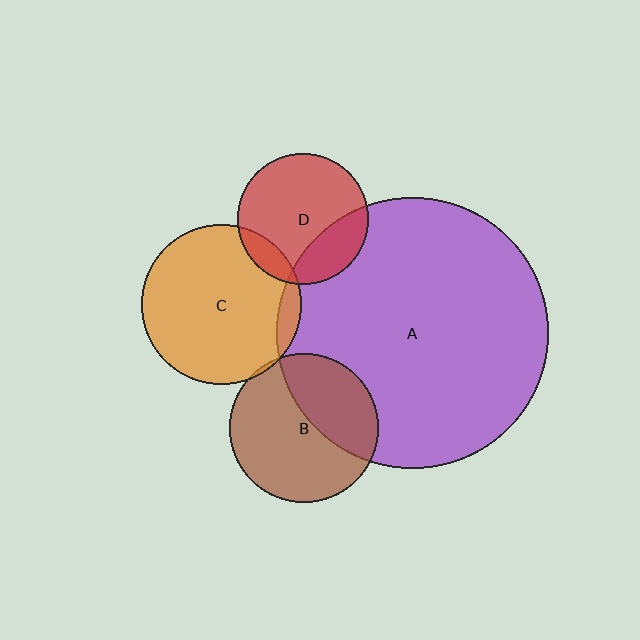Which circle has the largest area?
Circle A (purple).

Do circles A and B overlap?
Yes.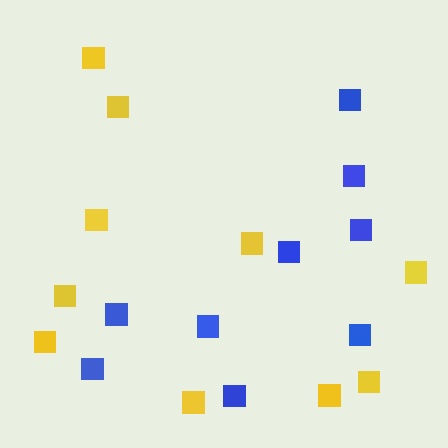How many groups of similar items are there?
There are 2 groups: one group of yellow squares (10) and one group of blue squares (9).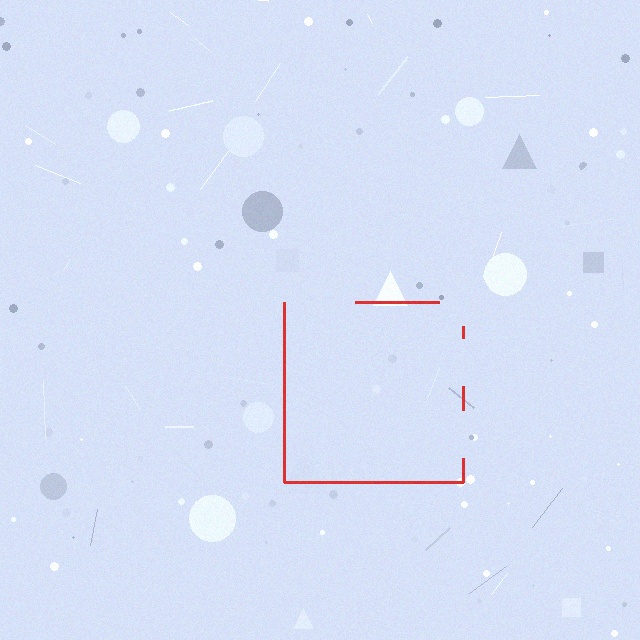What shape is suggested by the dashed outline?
The dashed outline suggests a square.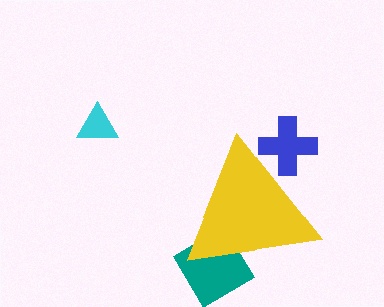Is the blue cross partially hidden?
Yes, the blue cross is partially hidden behind the yellow triangle.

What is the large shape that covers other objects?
A yellow triangle.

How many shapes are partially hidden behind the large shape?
2 shapes are partially hidden.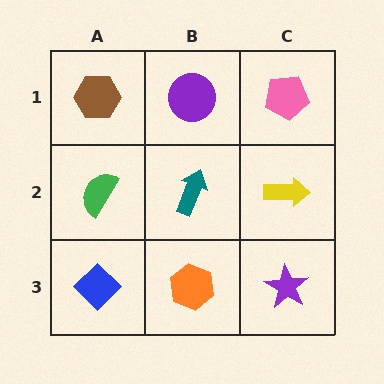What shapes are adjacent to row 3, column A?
A green semicircle (row 2, column A), an orange hexagon (row 3, column B).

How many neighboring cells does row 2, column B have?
4.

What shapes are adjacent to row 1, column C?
A yellow arrow (row 2, column C), a purple circle (row 1, column B).